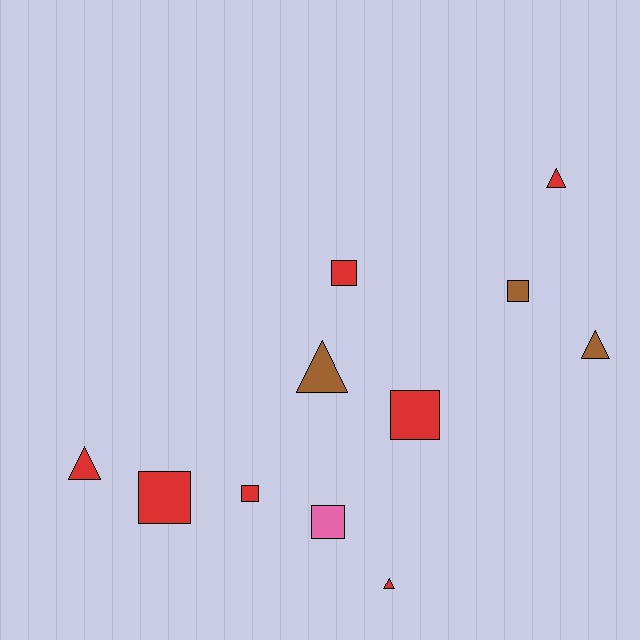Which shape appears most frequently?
Square, with 6 objects.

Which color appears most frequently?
Red, with 7 objects.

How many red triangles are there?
There are 3 red triangles.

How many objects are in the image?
There are 11 objects.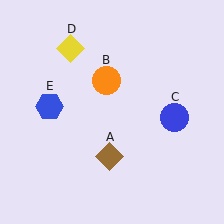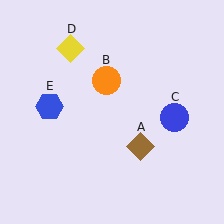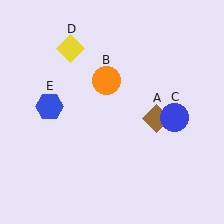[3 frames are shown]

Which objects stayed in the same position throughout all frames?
Orange circle (object B) and blue circle (object C) and yellow diamond (object D) and blue hexagon (object E) remained stationary.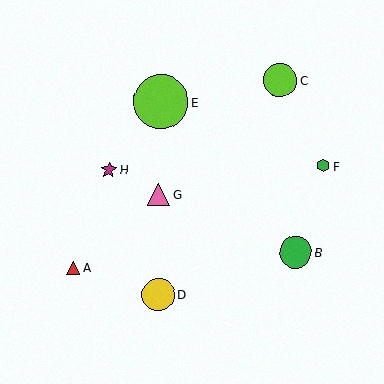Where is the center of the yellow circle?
The center of the yellow circle is at (158, 295).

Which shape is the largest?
The lime circle (labeled E) is the largest.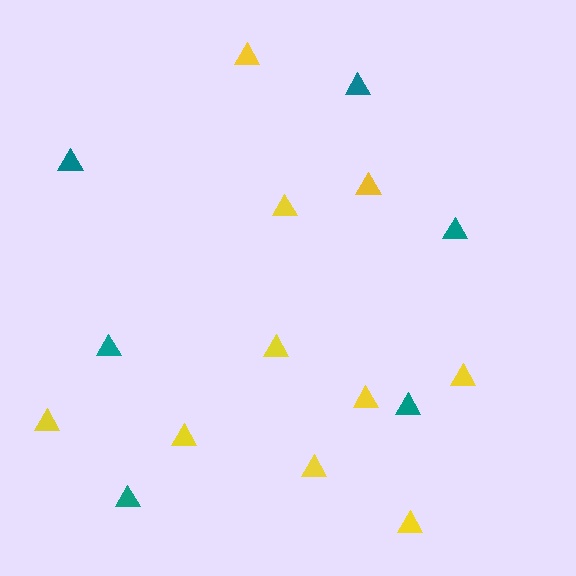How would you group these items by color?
There are 2 groups: one group of teal triangles (6) and one group of yellow triangles (10).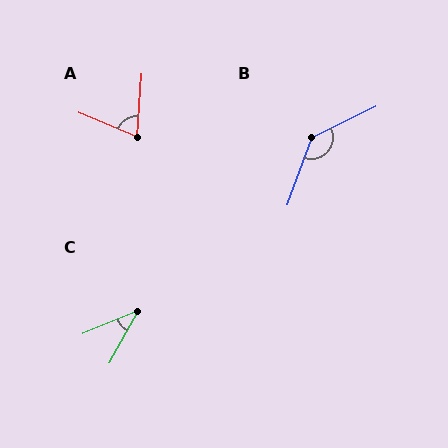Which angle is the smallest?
C, at approximately 39 degrees.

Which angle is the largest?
B, at approximately 136 degrees.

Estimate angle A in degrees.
Approximately 72 degrees.